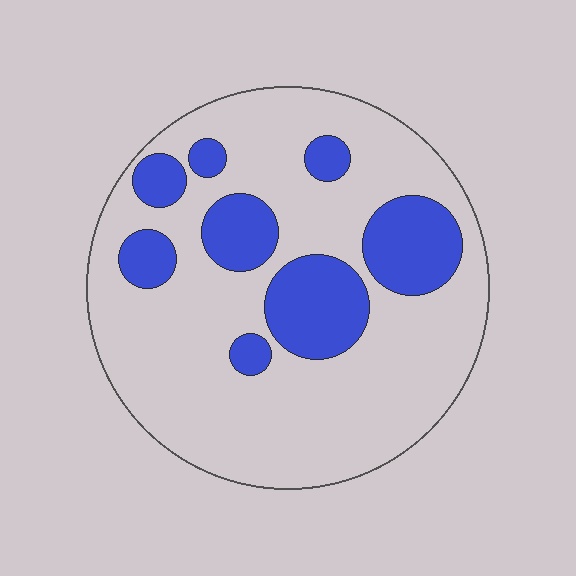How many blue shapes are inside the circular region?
8.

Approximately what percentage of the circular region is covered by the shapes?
Approximately 25%.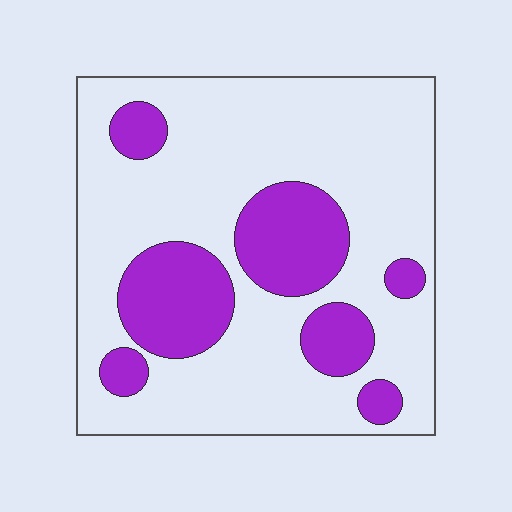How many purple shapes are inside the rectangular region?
7.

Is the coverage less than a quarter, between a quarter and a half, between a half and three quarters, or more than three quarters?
Between a quarter and a half.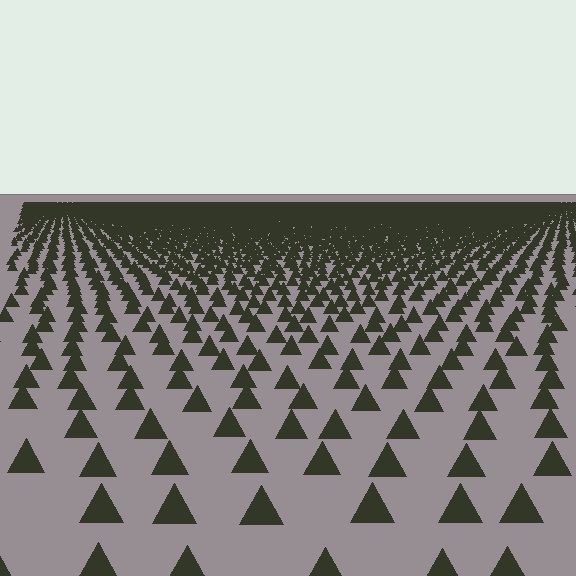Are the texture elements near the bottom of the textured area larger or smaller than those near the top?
Larger. Near the bottom, elements are closer to the viewer and appear at a bigger on-screen size.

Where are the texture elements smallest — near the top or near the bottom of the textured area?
Near the top.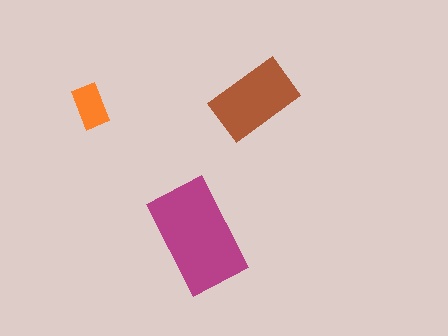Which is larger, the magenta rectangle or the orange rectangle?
The magenta one.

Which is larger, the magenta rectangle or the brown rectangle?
The magenta one.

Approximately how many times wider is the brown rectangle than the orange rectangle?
About 2 times wider.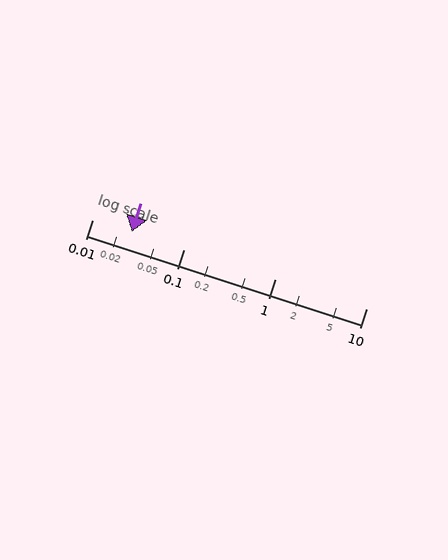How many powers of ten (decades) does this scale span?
The scale spans 3 decades, from 0.01 to 10.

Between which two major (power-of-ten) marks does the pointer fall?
The pointer is between 0.01 and 0.1.